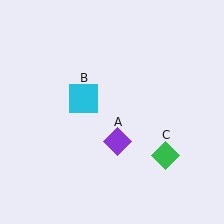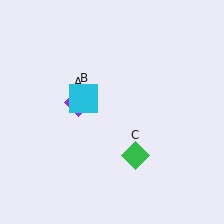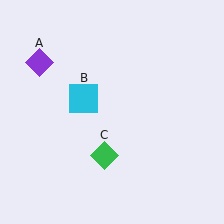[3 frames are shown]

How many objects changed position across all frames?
2 objects changed position: purple diamond (object A), green diamond (object C).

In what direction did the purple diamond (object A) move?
The purple diamond (object A) moved up and to the left.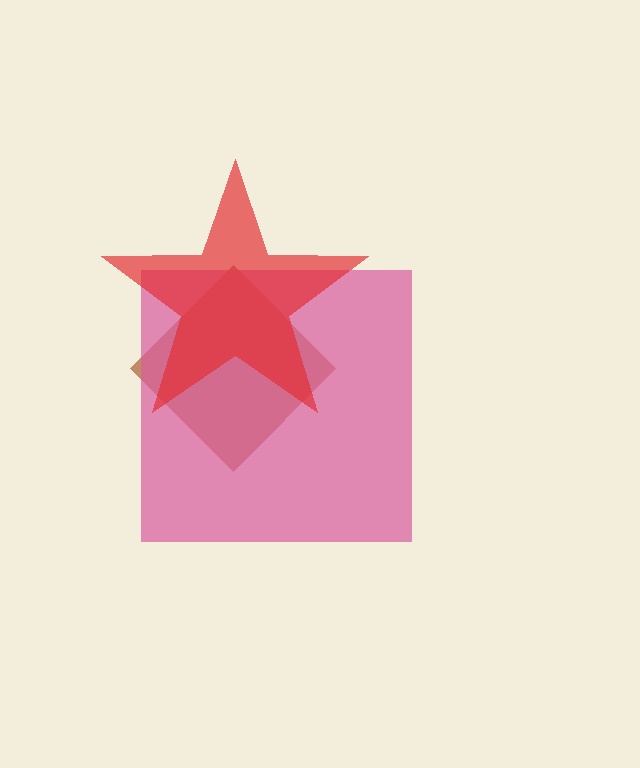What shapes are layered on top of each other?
The layered shapes are: a brown diamond, a pink square, a red star.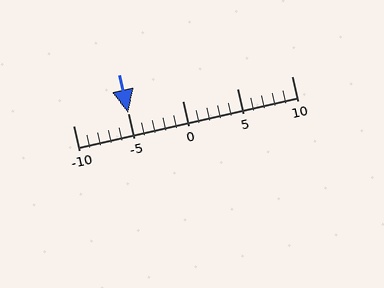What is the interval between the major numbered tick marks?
The major tick marks are spaced 5 units apart.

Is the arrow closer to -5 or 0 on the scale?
The arrow is closer to -5.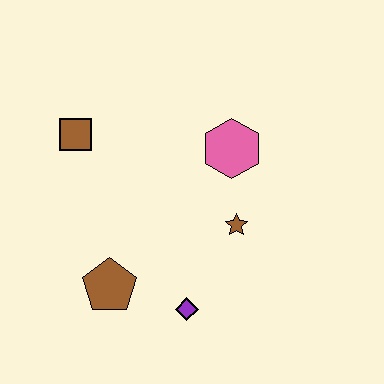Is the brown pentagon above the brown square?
No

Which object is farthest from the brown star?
The brown square is farthest from the brown star.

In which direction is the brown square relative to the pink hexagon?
The brown square is to the left of the pink hexagon.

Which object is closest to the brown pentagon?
The purple diamond is closest to the brown pentagon.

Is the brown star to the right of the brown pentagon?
Yes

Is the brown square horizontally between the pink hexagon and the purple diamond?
No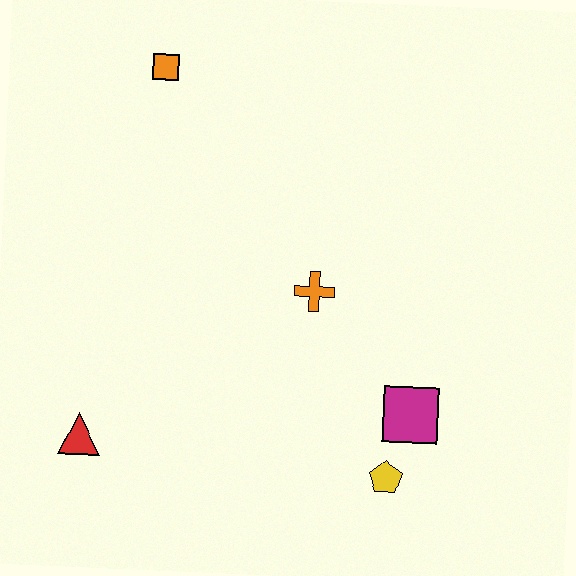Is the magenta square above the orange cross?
No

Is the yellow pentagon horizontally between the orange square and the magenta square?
Yes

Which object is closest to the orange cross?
The magenta square is closest to the orange cross.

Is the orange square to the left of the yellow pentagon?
Yes